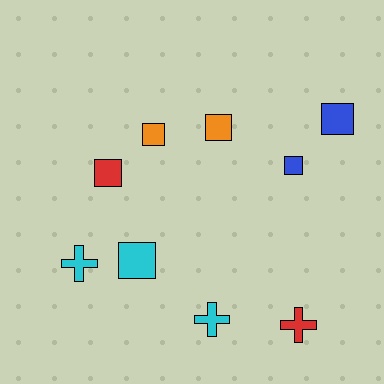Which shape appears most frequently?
Square, with 6 objects.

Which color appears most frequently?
Cyan, with 3 objects.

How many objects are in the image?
There are 9 objects.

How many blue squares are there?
There are 2 blue squares.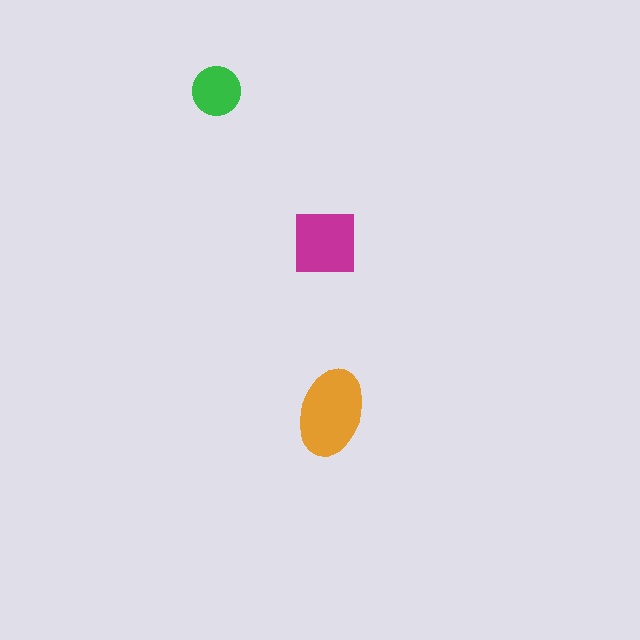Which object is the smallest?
The green circle.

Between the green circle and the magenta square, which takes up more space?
The magenta square.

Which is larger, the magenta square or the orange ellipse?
The orange ellipse.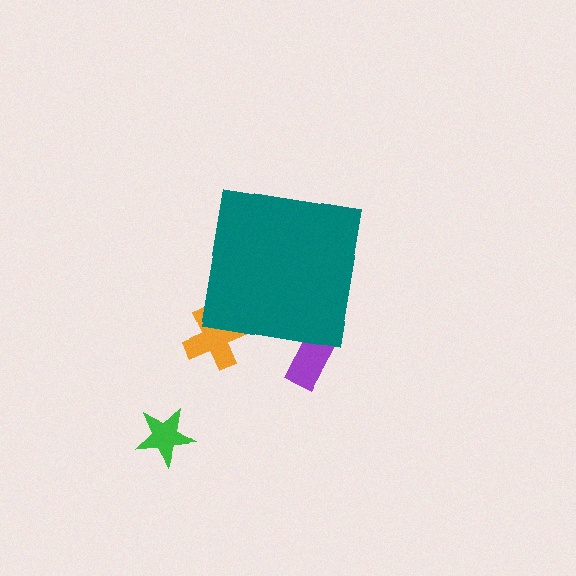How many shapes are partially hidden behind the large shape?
2 shapes are partially hidden.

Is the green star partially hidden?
No, the green star is fully visible.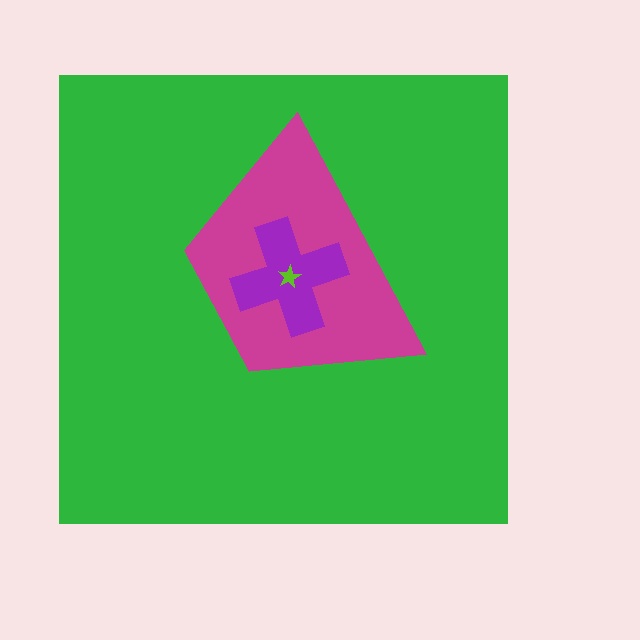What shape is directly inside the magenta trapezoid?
The purple cross.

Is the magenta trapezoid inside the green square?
Yes.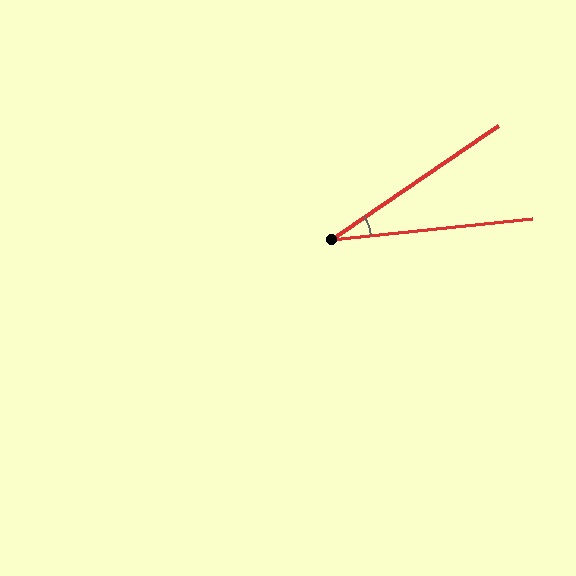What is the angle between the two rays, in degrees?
Approximately 28 degrees.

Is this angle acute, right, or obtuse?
It is acute.